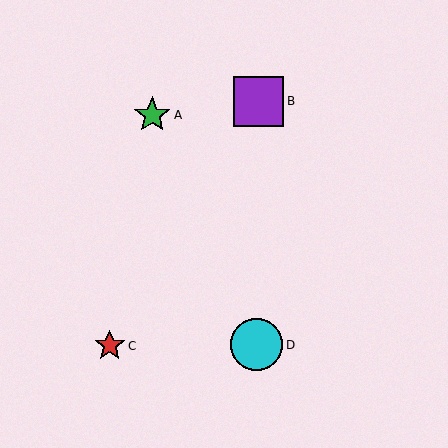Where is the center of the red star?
The center of the red star is at (110, 346).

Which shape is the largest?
The cyan circle (labeled D) is the largest.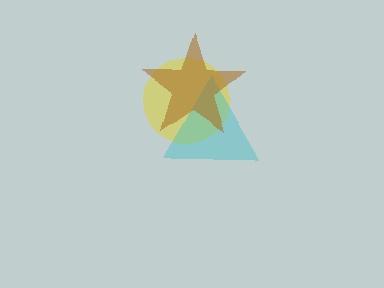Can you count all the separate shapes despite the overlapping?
Yes, there are 3 separate shapes.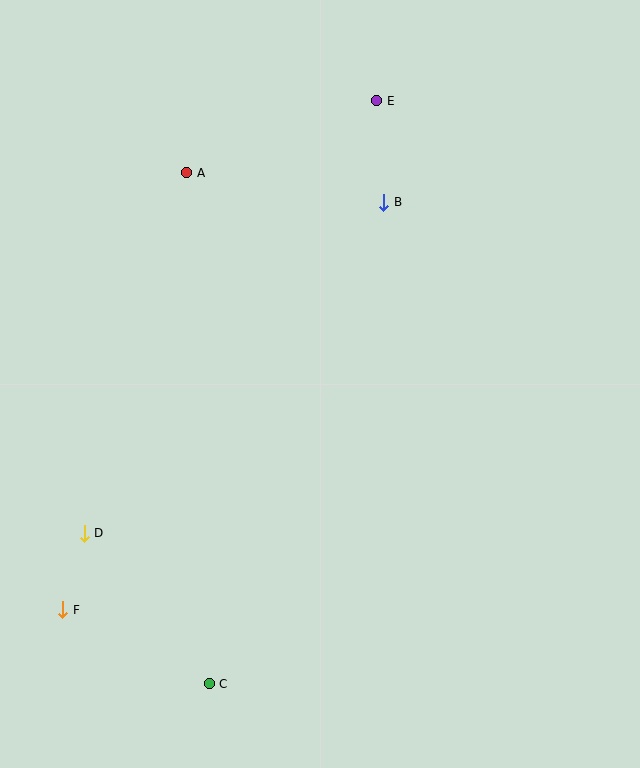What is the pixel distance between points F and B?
The distance between F and B is 519 pixels.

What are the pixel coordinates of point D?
Point D is at (84, 533).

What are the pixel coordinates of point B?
Point B is at (384, 202).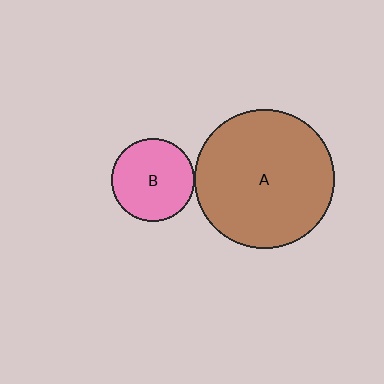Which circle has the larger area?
Circle A (brown).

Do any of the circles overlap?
No, none of the circles overlap.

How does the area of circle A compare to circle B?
Approximately 2.8 times.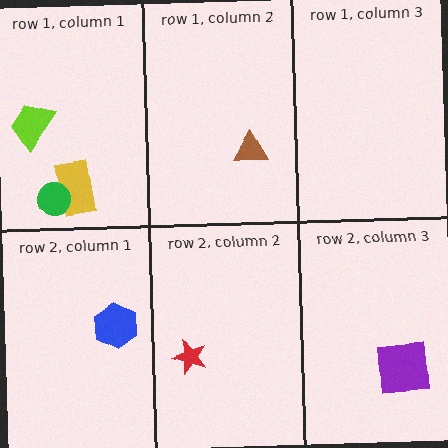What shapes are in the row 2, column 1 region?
The blue hexagon.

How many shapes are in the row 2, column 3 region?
1.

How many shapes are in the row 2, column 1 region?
1.